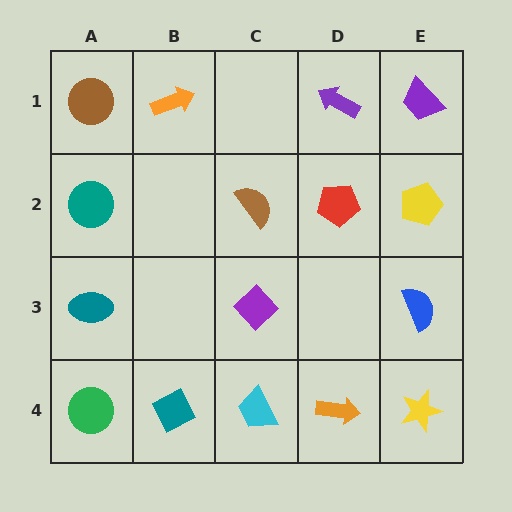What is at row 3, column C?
A purple diamond.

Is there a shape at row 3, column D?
No, that cell is empty.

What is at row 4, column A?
A green circle.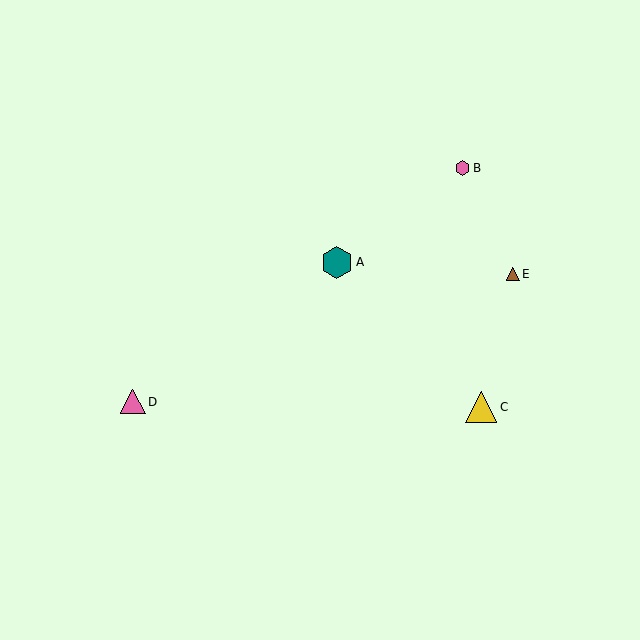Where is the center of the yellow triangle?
The center of the yellow triangle is at (481, 407).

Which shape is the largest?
The teal hexagon (labeled A) is the largest.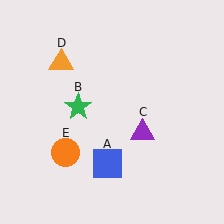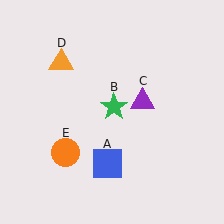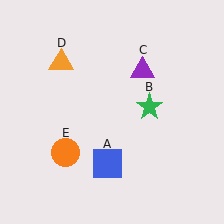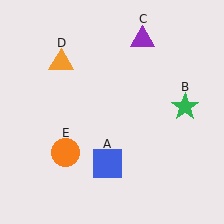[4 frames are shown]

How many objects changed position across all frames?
2 objects changed position: green star (object B), purple triangle (object C).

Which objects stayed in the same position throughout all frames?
Blue square (object A) and orange triangle (object D) and orange circle (object E) remained stationary.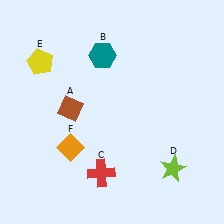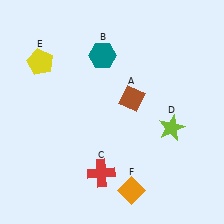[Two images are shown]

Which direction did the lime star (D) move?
The lime star (D) moved up.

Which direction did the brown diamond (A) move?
The brown diamond (A) moved right.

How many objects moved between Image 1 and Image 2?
3 objects moved between the two images.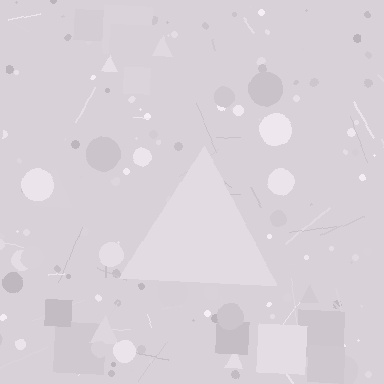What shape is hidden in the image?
A triangle is hidden in the image.